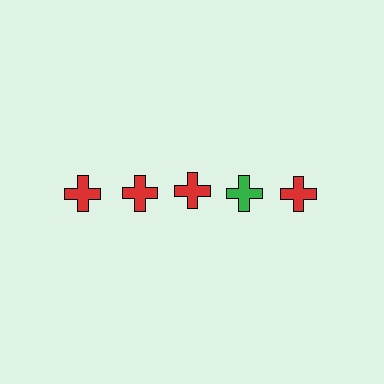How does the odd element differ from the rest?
It has a different color: green instead of red.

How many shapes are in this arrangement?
There are 5 shapes arranged in a grid pattern.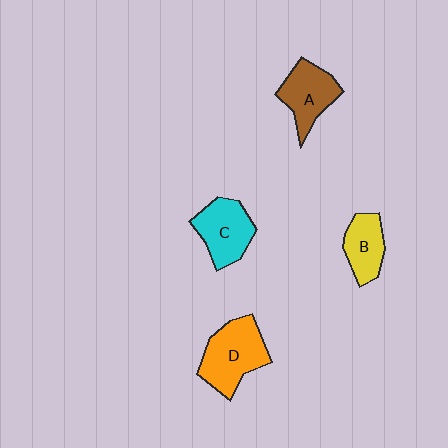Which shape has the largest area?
Shape D (orange).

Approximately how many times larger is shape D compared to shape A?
Approximately 1.3 times.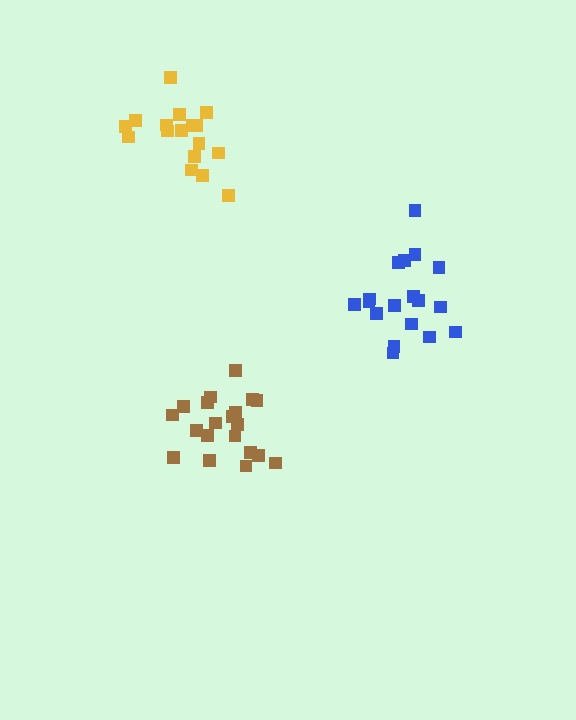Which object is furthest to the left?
The yellow cluster is leftmost.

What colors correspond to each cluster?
The clusters are colored: blue, yellow, brown.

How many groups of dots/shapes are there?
There are 3 groups.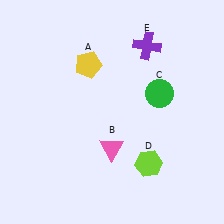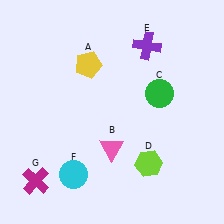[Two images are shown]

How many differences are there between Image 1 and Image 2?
There are 2 differences between the two images.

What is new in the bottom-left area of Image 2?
A cyan circle (F) was added in the bottom-left area of Image 2.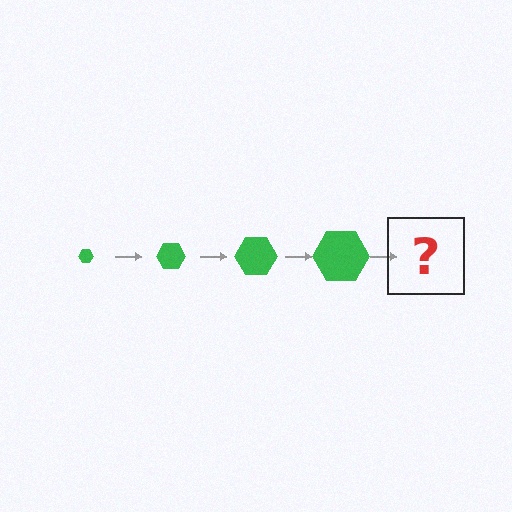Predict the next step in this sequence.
The next step is a green hexagon, larger than the previous one.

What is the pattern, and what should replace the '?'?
The pattern is that the hexagon gets progressively larger each step. The '?' should be a green hexagon, larger than the previous one.